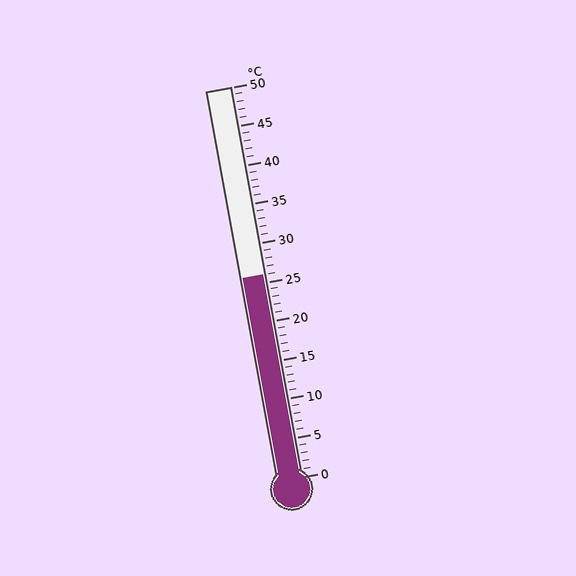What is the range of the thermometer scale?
The thermometer scale ranges from 0°C to 50°C.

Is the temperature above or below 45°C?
The temperature is below 45°C.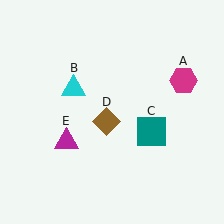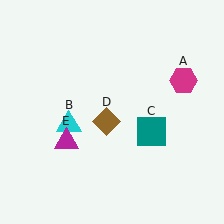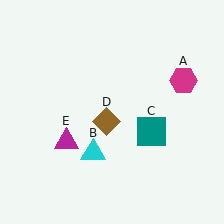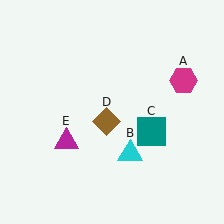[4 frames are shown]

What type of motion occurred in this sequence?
The cyan triangle (object B) rotated counterclockwise around the center of the scene.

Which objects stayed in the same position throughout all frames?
Magenta hexagon (object A) and teal square (object C) and brown diamond (object D) and magenta triangle (object E) remained stationary.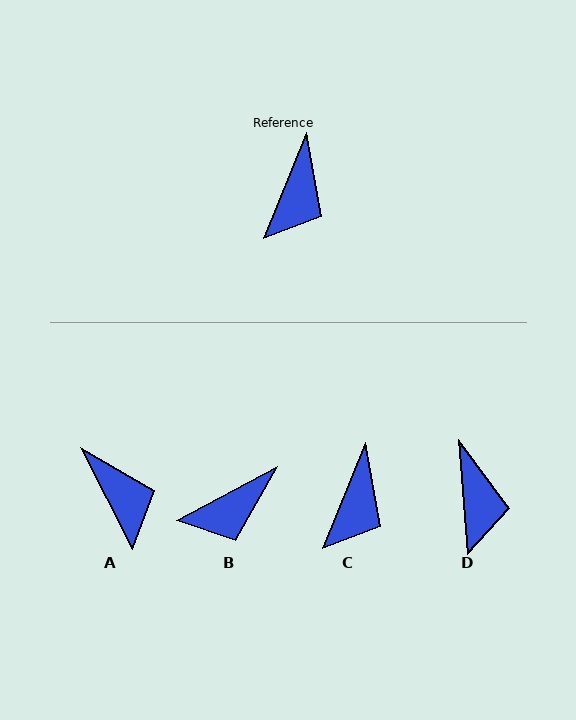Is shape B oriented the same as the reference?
No, it is off by about 39 degrees.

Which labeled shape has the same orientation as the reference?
C.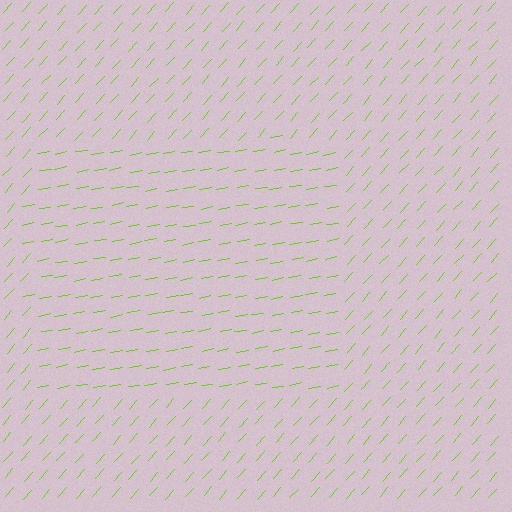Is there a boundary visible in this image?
Yes, there is a texture boundary formed by a change in line orientation.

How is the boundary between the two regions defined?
The boundary is defined purely by a change in line orientation (approximately 37 degrees difference). All lines are the same color and thickness.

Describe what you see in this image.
The image is filled with small lime line segments. A rectangle region in the image has lines oriented differently from the surrounding lines, creating a visible texture boundary.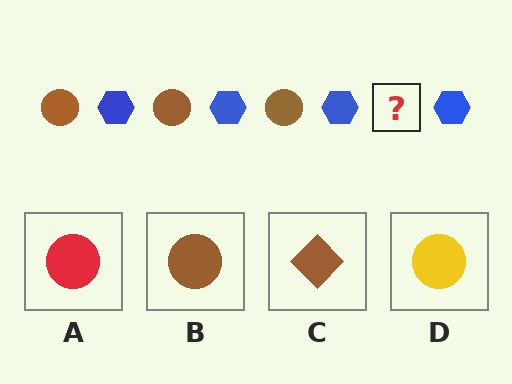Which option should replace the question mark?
Option B.